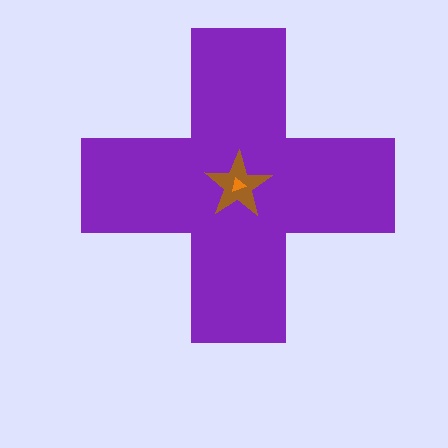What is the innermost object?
The orange triangle.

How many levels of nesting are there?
3.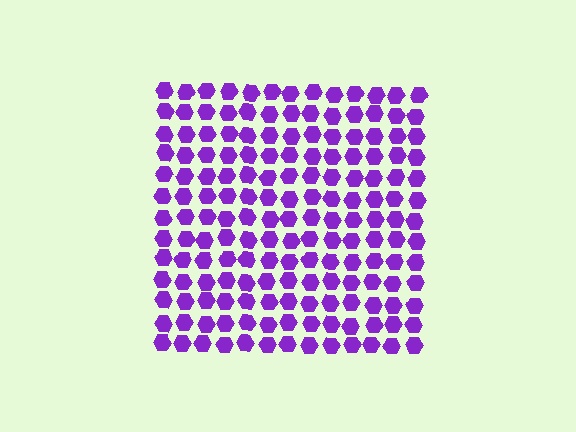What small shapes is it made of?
It is made of small hexagons.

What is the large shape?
The large shape is a square.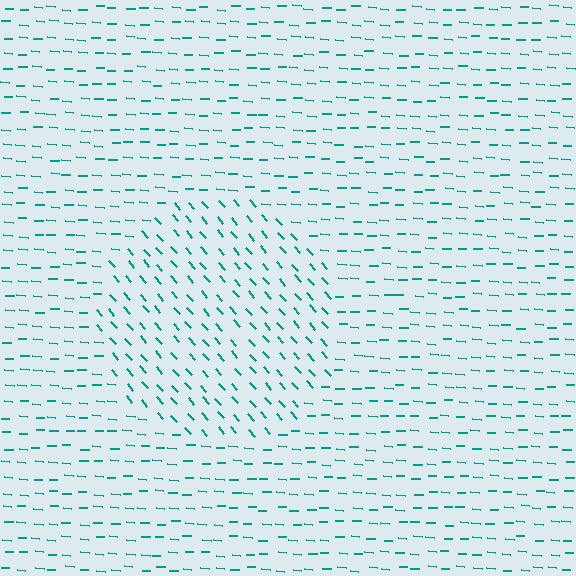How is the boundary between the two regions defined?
The boundary is defined purely by a change in line orientation (approximately 45 degrees difference). All lines are the same color and thickness.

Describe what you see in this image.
The image is filled with small teal line segments. A circle region in the image has lines oriented differently from the surrounding lines, creating a visible texture boundary.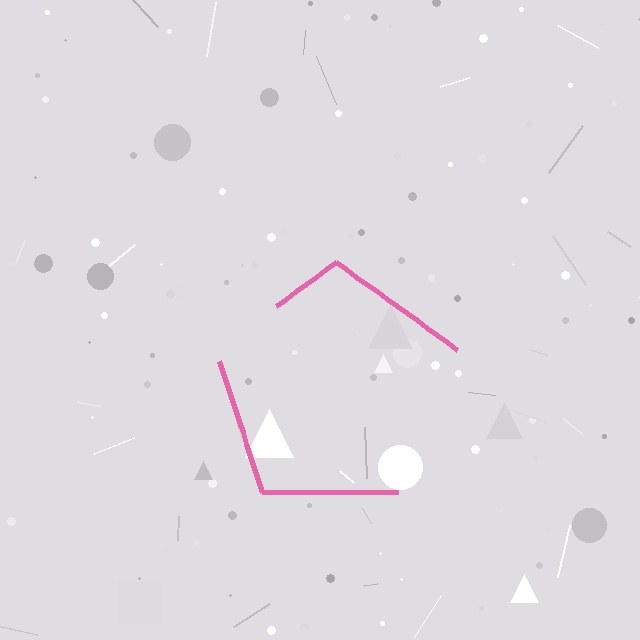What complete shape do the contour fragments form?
The contour fragments form a pentagon.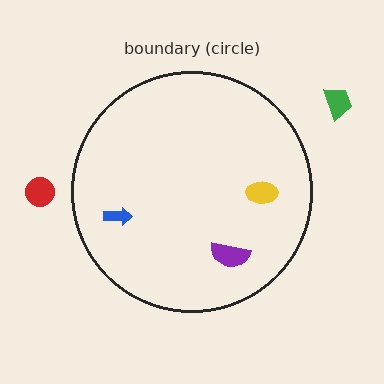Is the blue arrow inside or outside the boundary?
Inside.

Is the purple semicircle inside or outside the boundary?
Inside.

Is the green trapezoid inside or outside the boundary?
Outside.